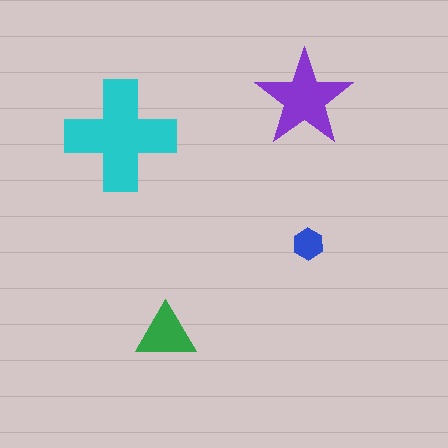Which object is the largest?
The cyan cross.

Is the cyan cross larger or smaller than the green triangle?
Larger.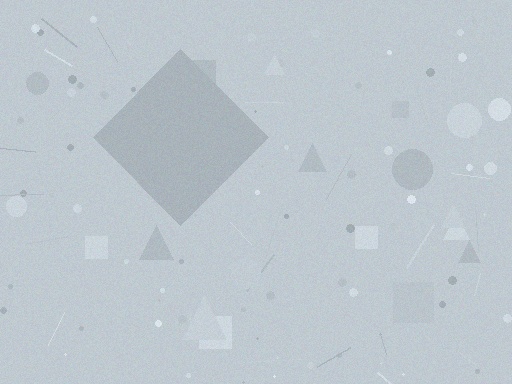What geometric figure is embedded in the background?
A diamond is embedded in the background.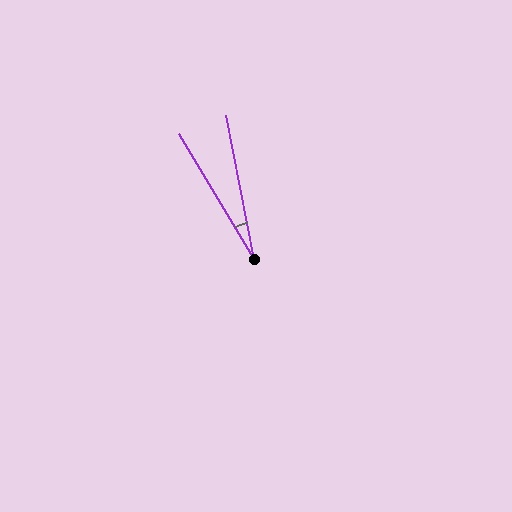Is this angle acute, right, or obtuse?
It is acute.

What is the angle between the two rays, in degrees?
Approximately 20 degrees.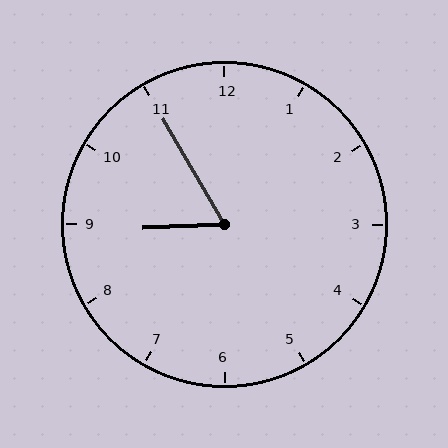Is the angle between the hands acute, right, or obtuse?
It is acute.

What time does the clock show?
8:55.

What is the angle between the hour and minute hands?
Approximately 62 degrees.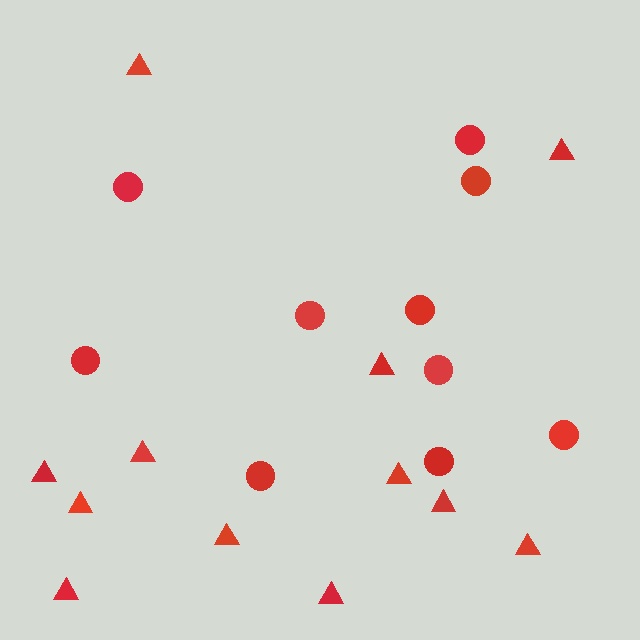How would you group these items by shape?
There are 2 groups: one group of triangles (12) and one group of circles (10).